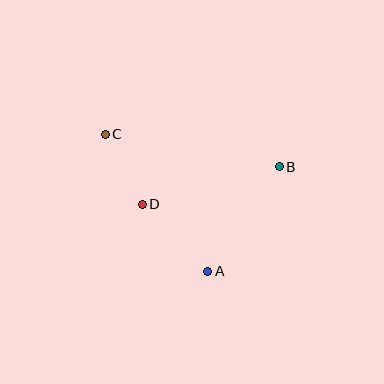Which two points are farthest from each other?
Points B and C are farthest from each other.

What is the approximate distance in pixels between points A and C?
The distance between A and C is approximately 171 pixels.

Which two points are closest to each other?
Points C and D are closest to each other.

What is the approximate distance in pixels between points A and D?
The distance between A and D is approximately 94 pixels.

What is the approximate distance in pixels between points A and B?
The distance between A and B is approximately 127 pixels.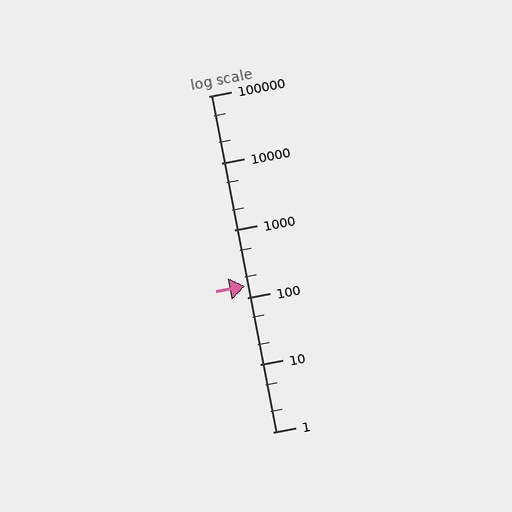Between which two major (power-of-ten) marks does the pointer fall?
The pointer is between 100 and 1000.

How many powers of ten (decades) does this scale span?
The scale spans 5 decades, from 1 to 100000.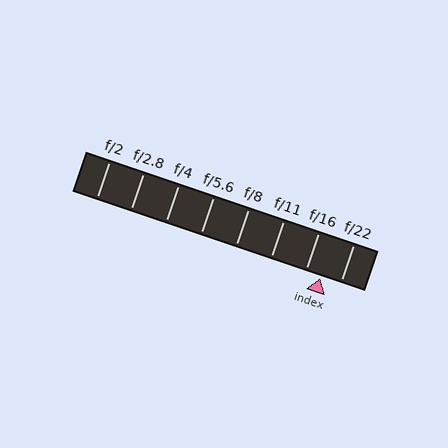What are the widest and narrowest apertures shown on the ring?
The widest aperture shown is f/2 and the narrowest is f/22.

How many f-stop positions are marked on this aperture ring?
There are 8 f-stop positions marked.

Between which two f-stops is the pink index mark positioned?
The index mark is between f/16 and f/22.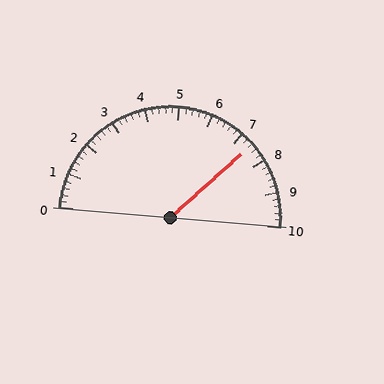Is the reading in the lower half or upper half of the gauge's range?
The reading is in the upper half of the range (0 to 10).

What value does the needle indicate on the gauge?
The needle indicates approximately 7.4.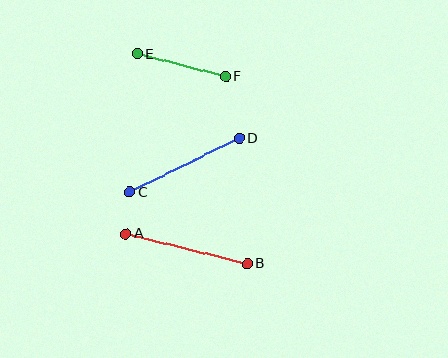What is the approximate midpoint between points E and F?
The midpoint is at approximately (181, 65) pixels.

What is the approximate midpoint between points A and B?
The midpoint is at approximately (187, 249) pixels.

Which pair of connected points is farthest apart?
Points A and B are farthest apart.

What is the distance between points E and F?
The distance is approximately 92 pixels.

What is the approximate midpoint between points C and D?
The midpoint is at approximately (185, 165) pixels.